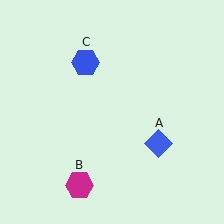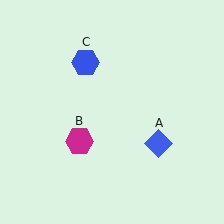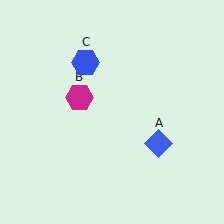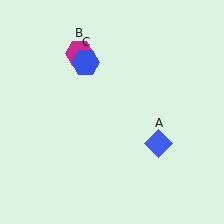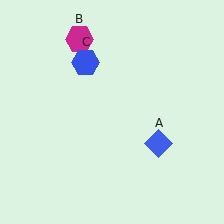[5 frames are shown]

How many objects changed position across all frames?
1 object changed position: magenta hexagon (object B).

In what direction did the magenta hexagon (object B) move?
The magenta hexagon (object B) moved up.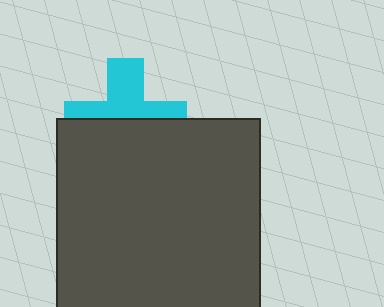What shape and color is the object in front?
The object in front is a dark gray square.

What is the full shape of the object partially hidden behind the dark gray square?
The partially hidden object is a cyan cross.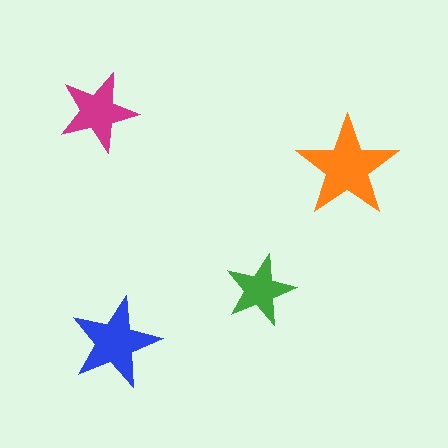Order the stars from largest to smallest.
the orange one, the blue one, the magenta one, the green one.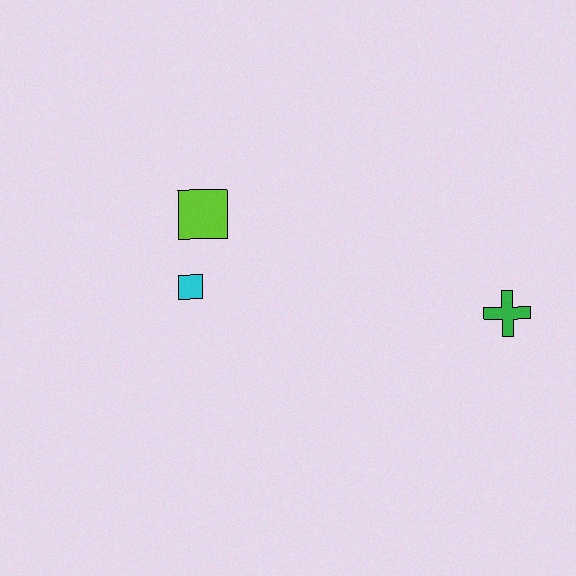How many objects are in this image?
There are 3 objects.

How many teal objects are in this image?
There are no teal objects.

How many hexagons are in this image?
There are no hexagons.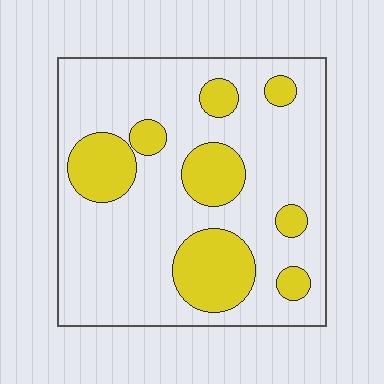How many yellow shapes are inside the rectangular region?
8.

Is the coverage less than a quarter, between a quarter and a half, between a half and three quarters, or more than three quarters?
Less than a quarter.